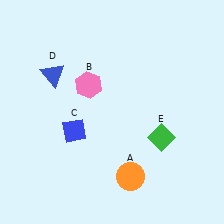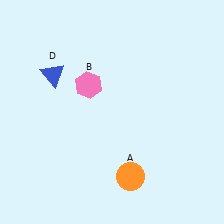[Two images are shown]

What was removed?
The blue diamond (C), the green diamond (E) were removed in Image 2.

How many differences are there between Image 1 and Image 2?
There are 2 differences between the two images.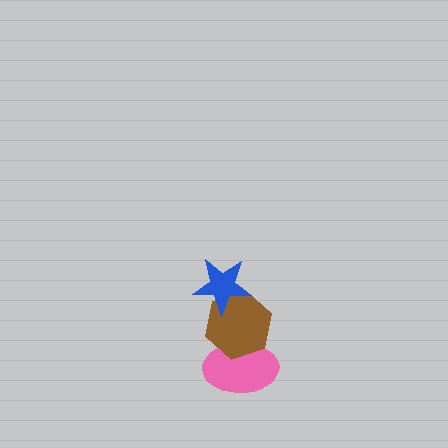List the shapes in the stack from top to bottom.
From top to bottom: the blue star, the brown hexagon, the pink ellipse.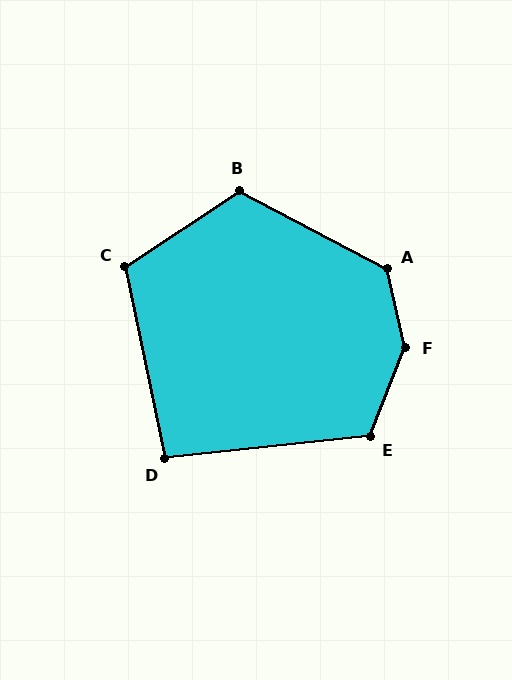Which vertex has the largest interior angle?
F, at approximately 146 degrees.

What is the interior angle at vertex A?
Approximately 130 degrees (obtuse).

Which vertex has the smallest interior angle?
D, at approximately 96 degrees.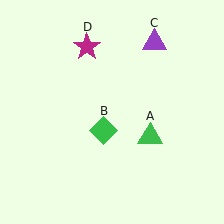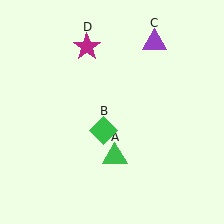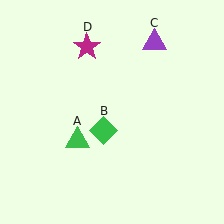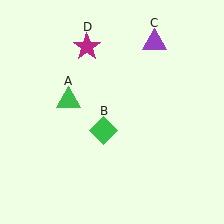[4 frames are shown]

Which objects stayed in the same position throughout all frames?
Green diamond (object B) and purple triangle (object C) and magenta star (object D) remained stationary.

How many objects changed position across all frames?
1 object changed position: green triangle (object A).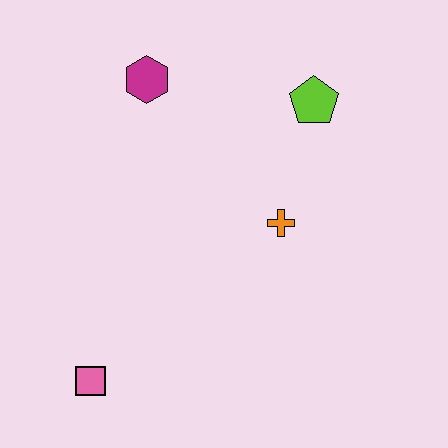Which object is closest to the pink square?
The orange cross is closest to the pink square.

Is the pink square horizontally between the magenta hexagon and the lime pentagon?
No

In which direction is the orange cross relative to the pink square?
The orange cross is to the right of the pink square.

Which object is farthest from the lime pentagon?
The pink square is farthest from the lime pentagon.